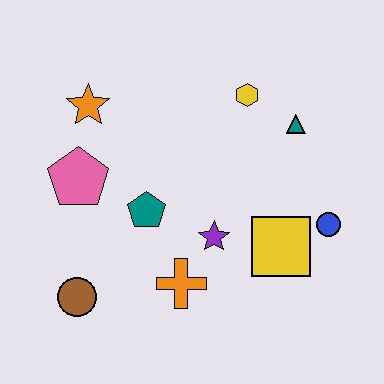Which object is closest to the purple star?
The orange cross is closest to the purple star.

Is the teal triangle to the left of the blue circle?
Yes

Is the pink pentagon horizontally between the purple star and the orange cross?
No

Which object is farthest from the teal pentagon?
The blue circle is farthest from the teal pentagon.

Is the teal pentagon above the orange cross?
Yes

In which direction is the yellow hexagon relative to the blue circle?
The yellow hexagon is above the blue circle.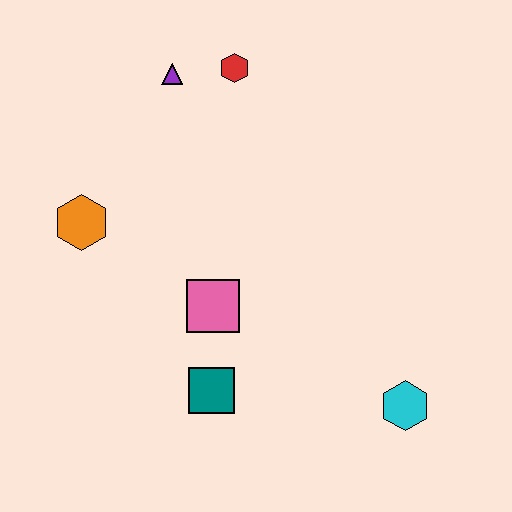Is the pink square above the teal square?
Yes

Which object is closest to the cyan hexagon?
The teal square is closest to the cyan hexagon.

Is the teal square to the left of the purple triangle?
No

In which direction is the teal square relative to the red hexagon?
The teal square is below the red hexagon.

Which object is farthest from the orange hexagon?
The cyan hexagon is farthest from the orange hexagon.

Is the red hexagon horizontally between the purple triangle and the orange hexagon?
No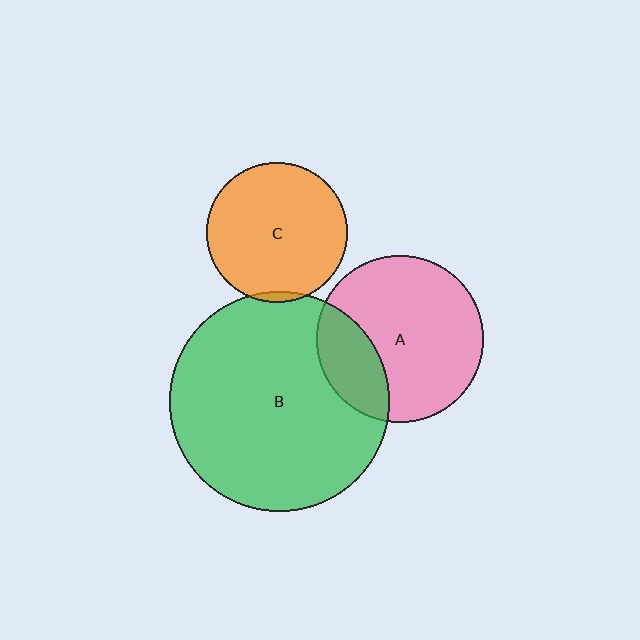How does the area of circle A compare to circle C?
Approximately 1.4 times.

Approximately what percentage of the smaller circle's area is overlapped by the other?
Approximately 25%.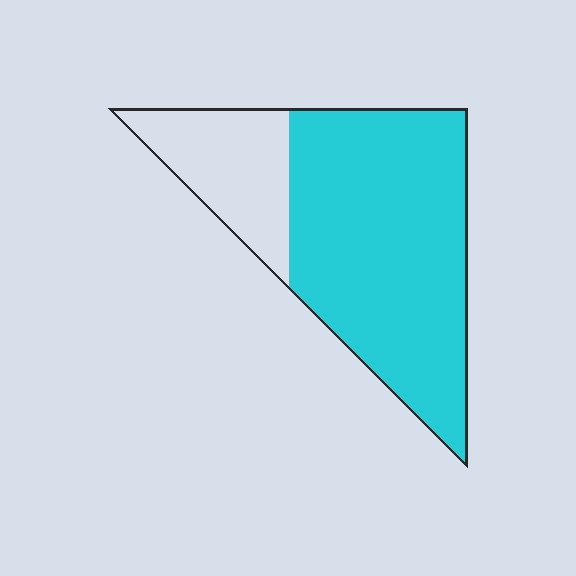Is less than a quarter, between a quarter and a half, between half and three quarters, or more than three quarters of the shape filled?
Between half and three quarters.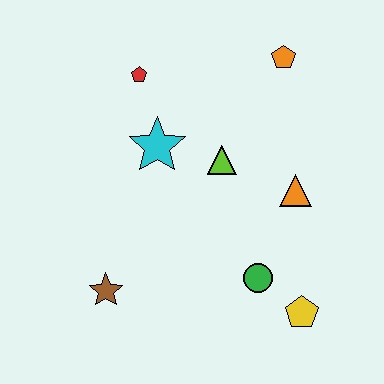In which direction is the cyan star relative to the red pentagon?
The cyan star is below the red pentagon.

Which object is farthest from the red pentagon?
The yellow pentagon is farthest from the red pentagon.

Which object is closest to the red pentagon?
The cyan star is closest to the red pentagon.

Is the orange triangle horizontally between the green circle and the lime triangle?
No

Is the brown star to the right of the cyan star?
No